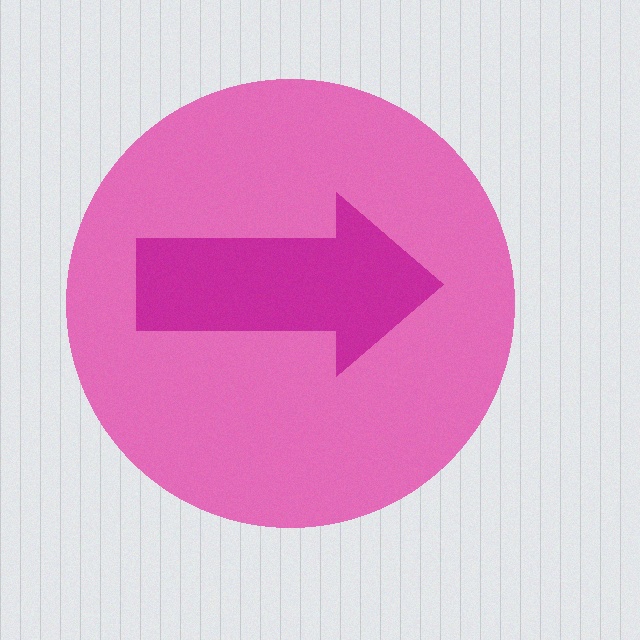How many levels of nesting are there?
2.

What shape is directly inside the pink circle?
The magenta arrow.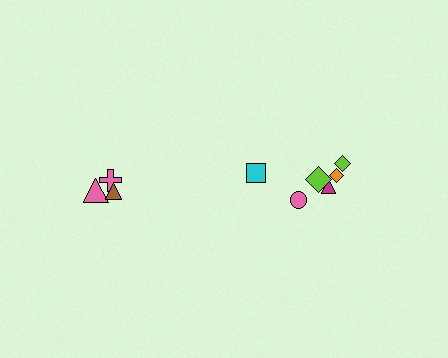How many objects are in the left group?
There are 3 objects.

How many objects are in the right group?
There are 6 objects.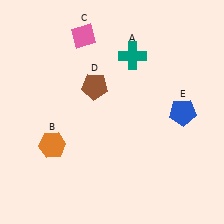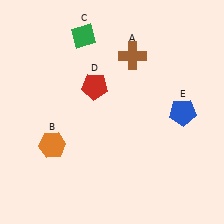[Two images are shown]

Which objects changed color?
A changed from teal to brown. C changed from pink to green. D changed from brown to red.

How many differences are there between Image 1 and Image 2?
There are 3 differences between the two images.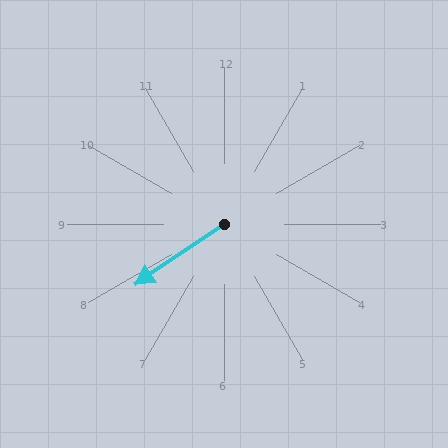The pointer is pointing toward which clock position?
Roughly 8 o'clock.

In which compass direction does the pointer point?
Southwest.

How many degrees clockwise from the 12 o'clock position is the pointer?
Approximately 236 degrees.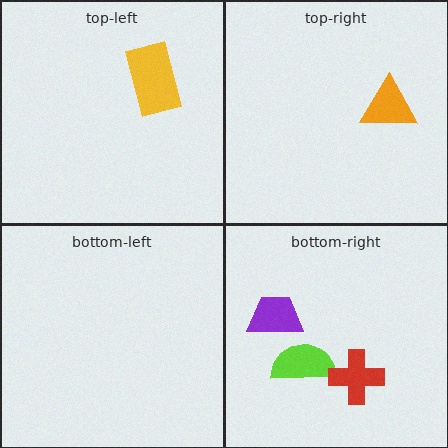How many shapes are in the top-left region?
1.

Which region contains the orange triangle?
The top-right region.